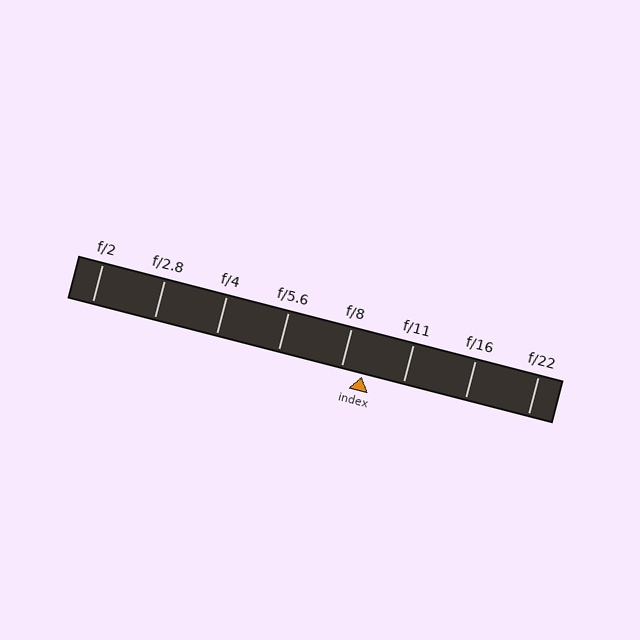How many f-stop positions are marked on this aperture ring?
There are 8 f-stop positions marked.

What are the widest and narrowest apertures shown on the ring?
The widest aperture shown is f/2 and the narrowest is f/22.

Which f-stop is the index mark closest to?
The index mark is closest to f/8.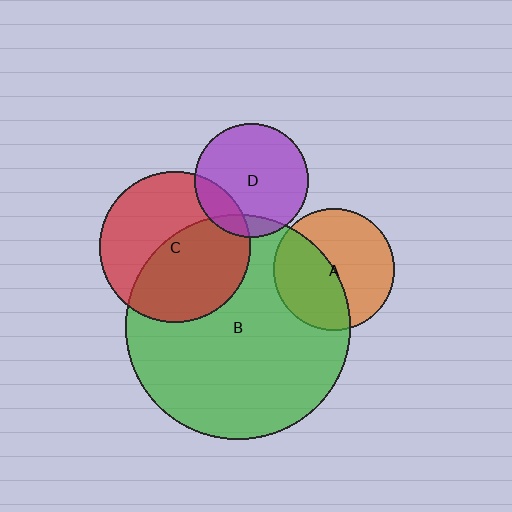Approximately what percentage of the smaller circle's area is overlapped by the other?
Approximately 45%.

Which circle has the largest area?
Circle B (green).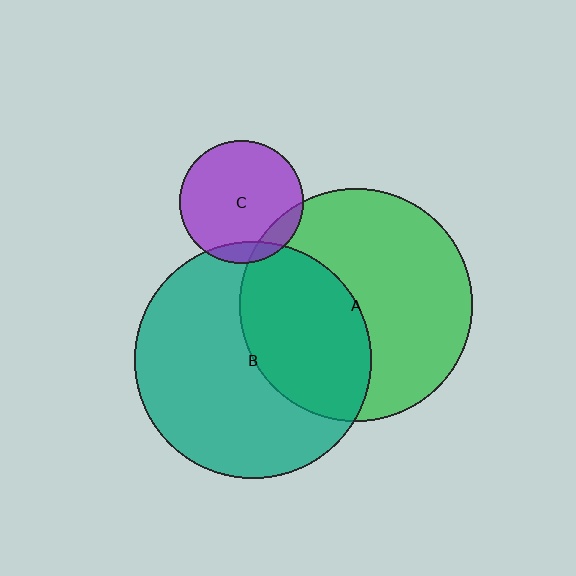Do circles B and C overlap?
Yes.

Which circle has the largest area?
Circle B (teal).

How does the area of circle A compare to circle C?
Approximately 3.6 times.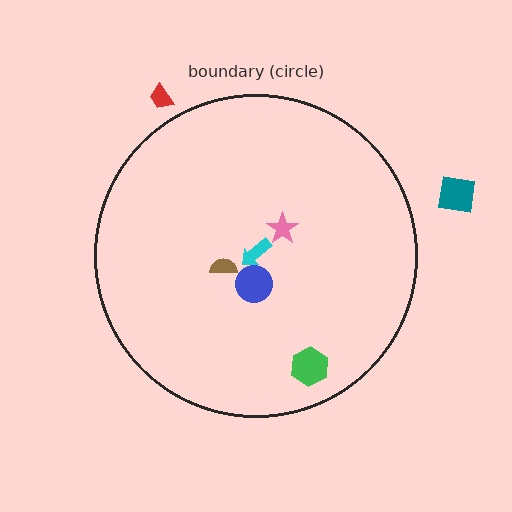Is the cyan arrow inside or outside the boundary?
Inside.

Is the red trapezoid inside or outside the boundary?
Outside.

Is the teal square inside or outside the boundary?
Outside.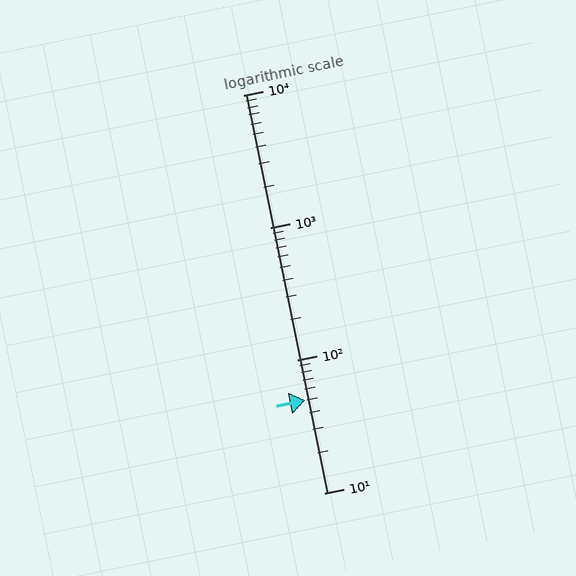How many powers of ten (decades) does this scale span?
The scale spans 3 decades, from 10 to 10000.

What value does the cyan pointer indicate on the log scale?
The pointer indicates approximately 50.